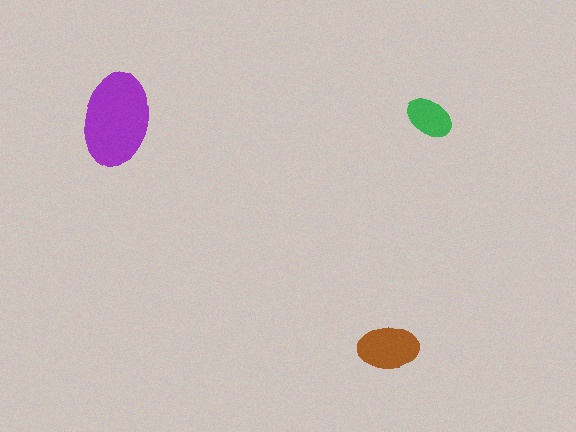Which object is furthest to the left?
The purple ellipse is leftmost.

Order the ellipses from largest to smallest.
the purple one, the brown one, the green one.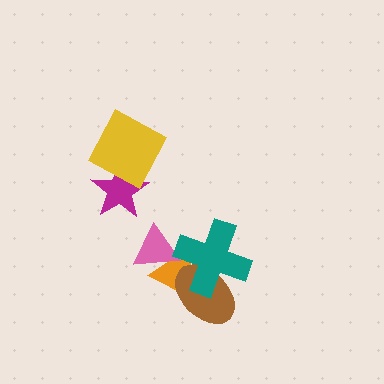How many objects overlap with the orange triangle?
3 objects overlap with the orange triangle.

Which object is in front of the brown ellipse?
The teal cross is in front of the brown ellipse.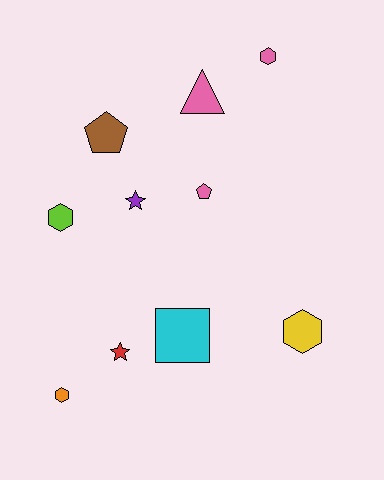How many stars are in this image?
There are 2 stars.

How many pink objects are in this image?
There are 3 pink objects.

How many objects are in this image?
There are 10 objects.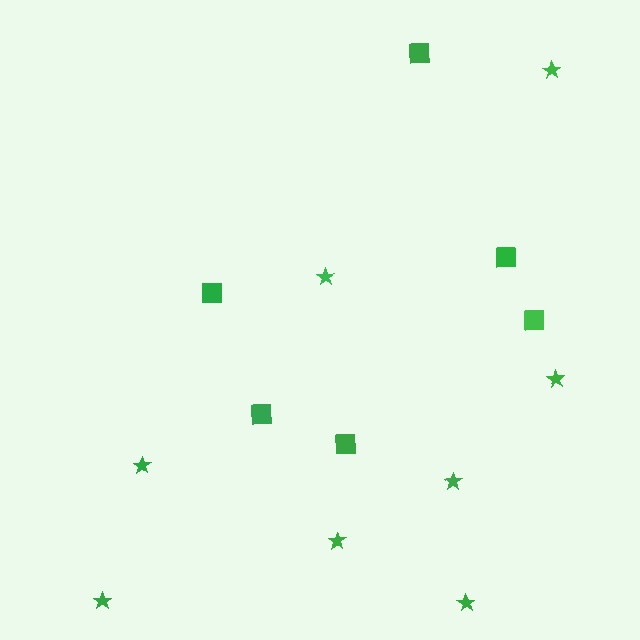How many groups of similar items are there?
There are 2 groups: one group of stars (8) and one group of squares (6).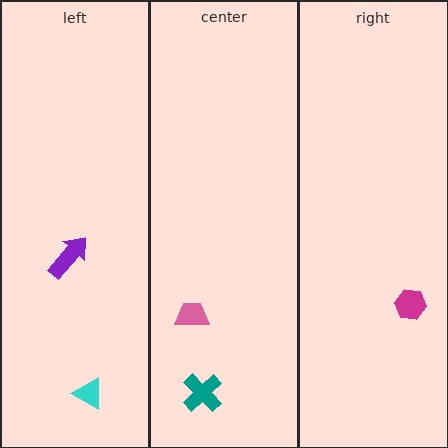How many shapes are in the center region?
2.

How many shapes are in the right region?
1.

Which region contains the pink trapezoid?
The center region.